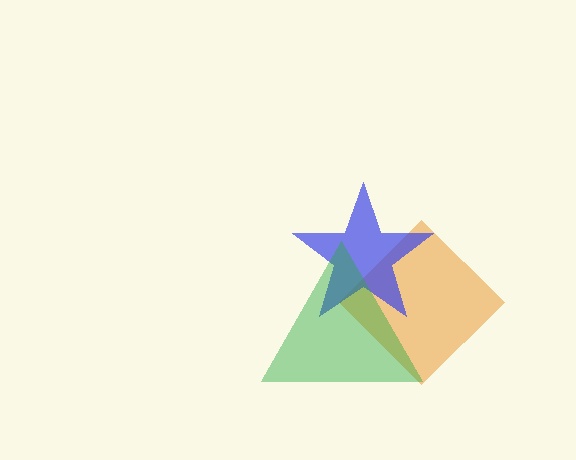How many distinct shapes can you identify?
There are 3 distinct shapes: an orange diamond, a blue star, a green triangle.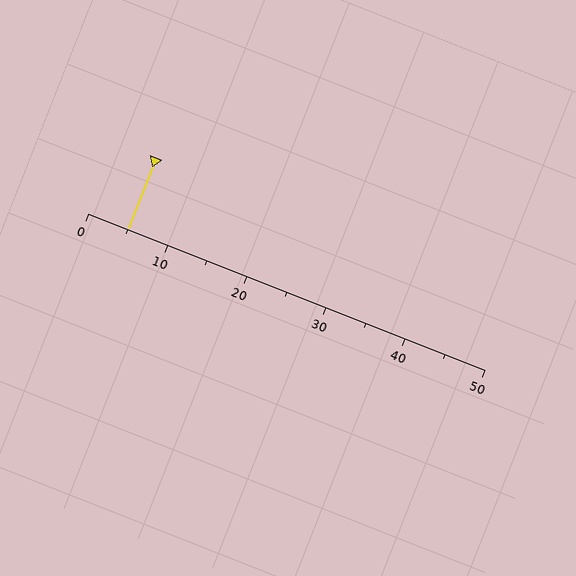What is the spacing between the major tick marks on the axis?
The major ticks are spaced 10 apart.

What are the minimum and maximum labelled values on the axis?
The axis runs from 0 to 50.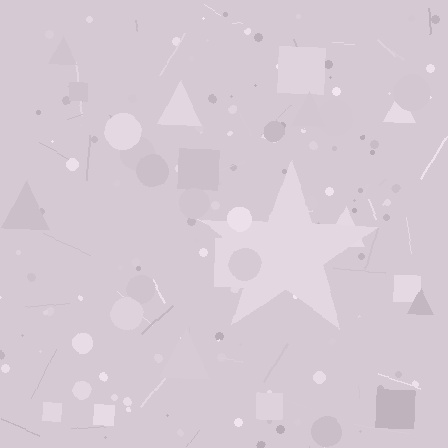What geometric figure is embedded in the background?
A star is embedded in the background.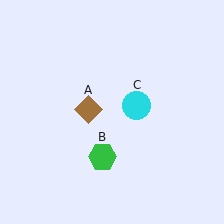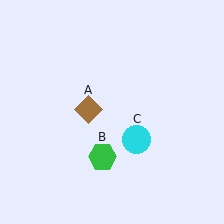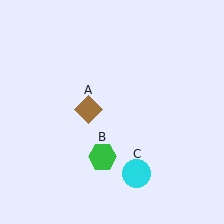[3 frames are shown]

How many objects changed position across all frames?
1 object changed position: cyan circle (object C).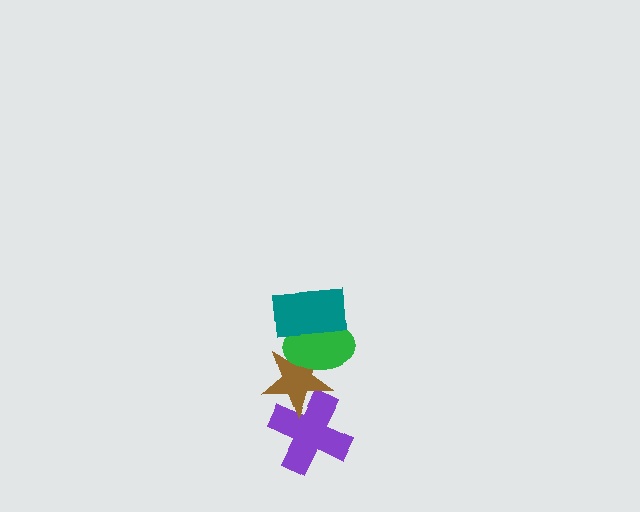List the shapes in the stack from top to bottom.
From top to bottom: the teal rectangle, the green ellipse, the brown star, the purple cross.